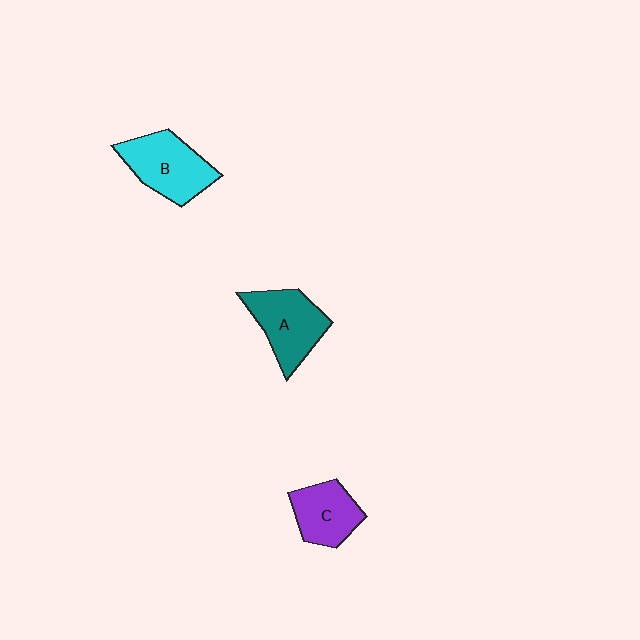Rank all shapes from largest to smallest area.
From largest to smallest: B (cyan), A (teal), C (purple).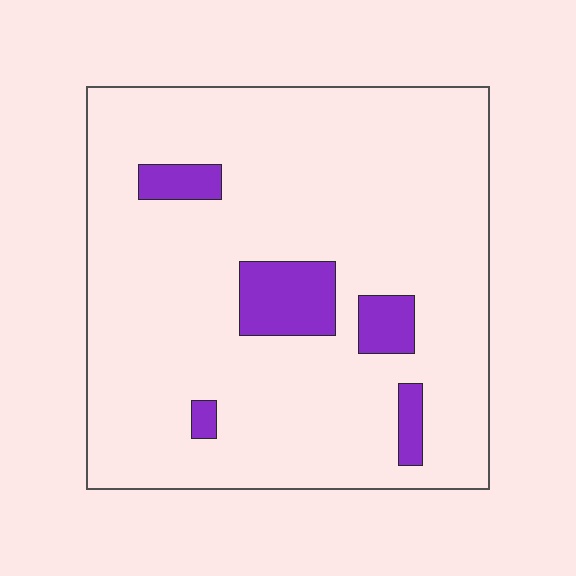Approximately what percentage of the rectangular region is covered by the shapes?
Approximately 10%.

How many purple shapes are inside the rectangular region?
5.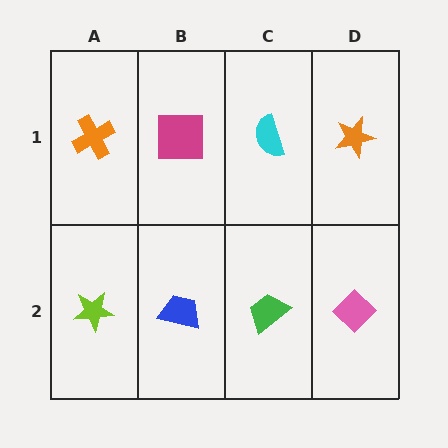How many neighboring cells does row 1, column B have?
3.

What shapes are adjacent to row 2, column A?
An orange cross (row 1, column A), a blue trapezoid (row 2, column B).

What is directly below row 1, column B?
A blue trapezoid.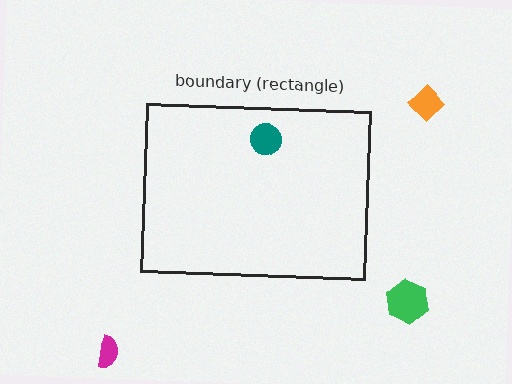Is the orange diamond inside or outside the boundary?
Outside.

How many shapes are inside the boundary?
1 inside, 3 outside.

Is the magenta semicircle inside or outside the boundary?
Outside.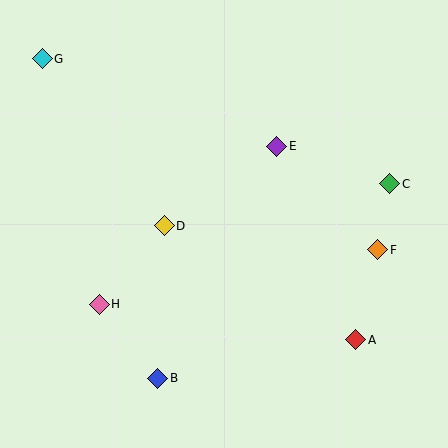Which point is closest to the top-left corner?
Point G is closest to the top-left corner.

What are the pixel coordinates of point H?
Point H is at (99, 304).